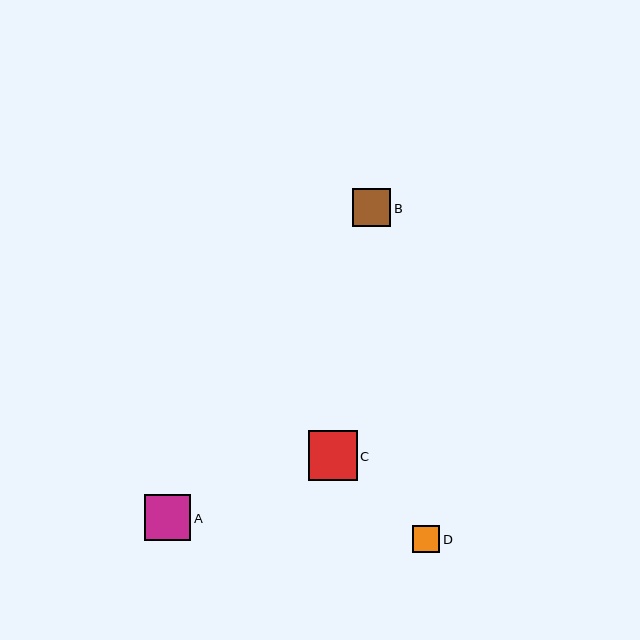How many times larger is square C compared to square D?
Square C is approximately 1.8 times the size of square D.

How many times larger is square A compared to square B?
Square A is approximately 1.2 times the size of square B.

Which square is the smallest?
Square D is the smallest with a size of approximately 27 pixels.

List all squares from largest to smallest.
From largest to smallest: C, A, B, D.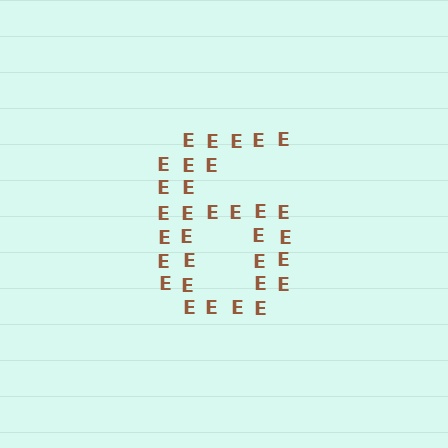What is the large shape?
The large shape is the digit 6.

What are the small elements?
The small elements are letter E's.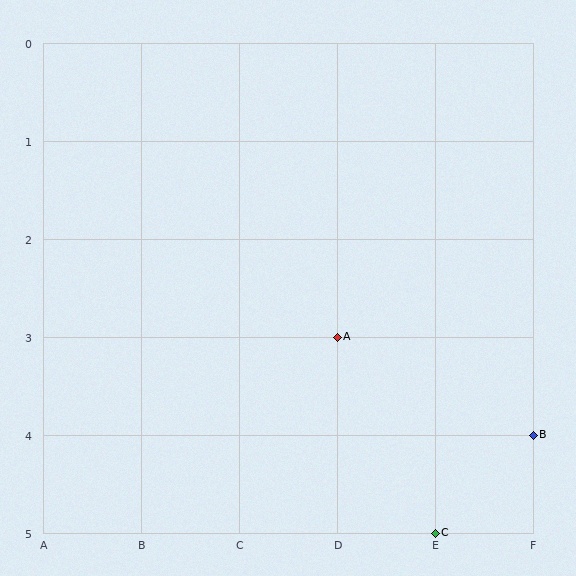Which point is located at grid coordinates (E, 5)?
Point C is at (E, 5).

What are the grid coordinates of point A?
Point A is at grid coordinates (D, 3).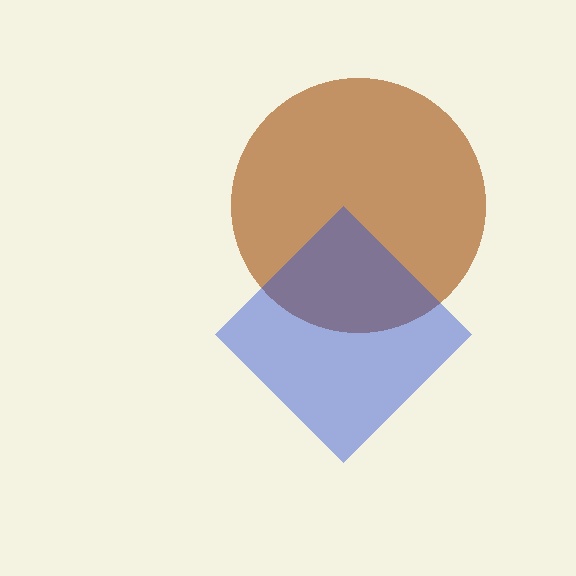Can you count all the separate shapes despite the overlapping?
Yes, there are 2 separate shapes.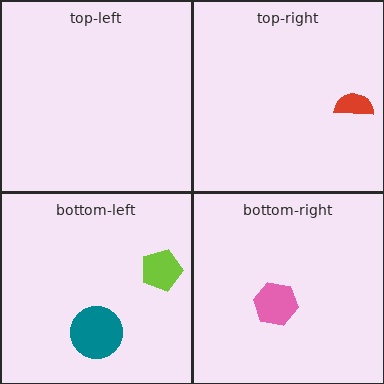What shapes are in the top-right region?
The red semicircle.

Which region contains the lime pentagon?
The bottom-left region.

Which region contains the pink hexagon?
The bottom-right region.